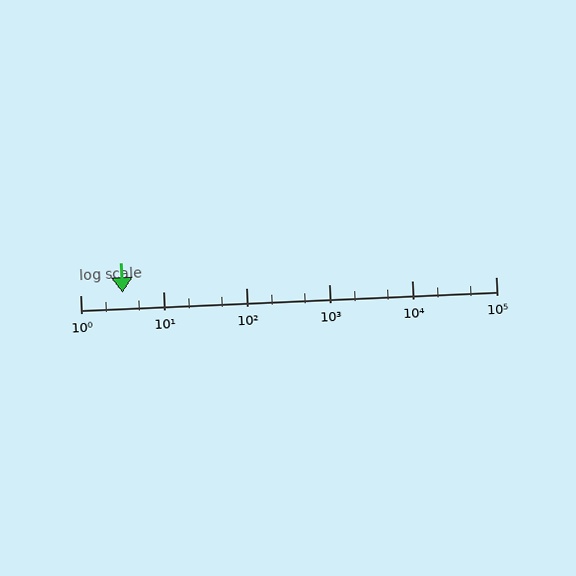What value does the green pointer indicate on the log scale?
The pointer indicates approximately 3.2.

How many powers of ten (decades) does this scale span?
The scale spans 5 decades, from 1 to 100000.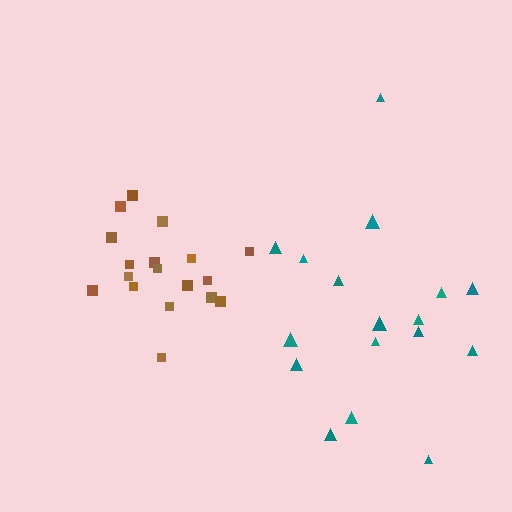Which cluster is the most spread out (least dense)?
Teal.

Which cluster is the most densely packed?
Brown.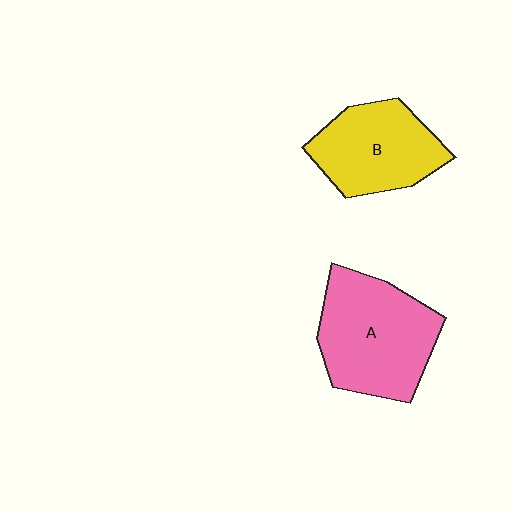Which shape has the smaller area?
Shape B (yellow).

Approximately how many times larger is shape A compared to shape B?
Approximately 1.3 times.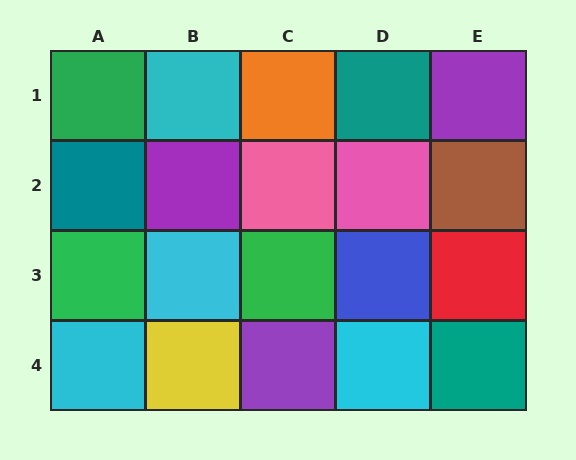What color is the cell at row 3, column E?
Red.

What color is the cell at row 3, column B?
Cyan.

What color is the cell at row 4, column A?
Cyan.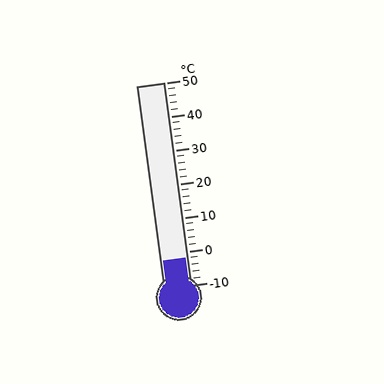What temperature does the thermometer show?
The thermometer shows approximately -2°C.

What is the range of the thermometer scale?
The thermometer scale ranges from -10°C to 50°C.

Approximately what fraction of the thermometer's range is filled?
The thermometer is filled to approximately 15% of its range.